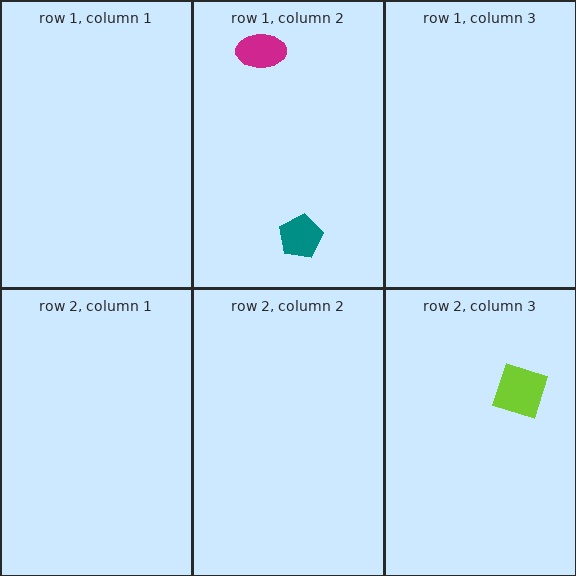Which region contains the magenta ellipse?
The row 1, column 2 region.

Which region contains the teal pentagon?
The row 1, column 2 region.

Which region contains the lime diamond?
The row 2, column 3 region.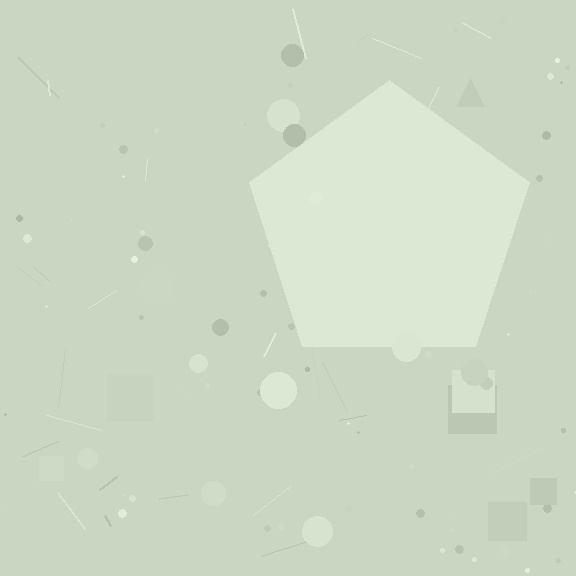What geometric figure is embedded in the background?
A pentagon is embedded in the background.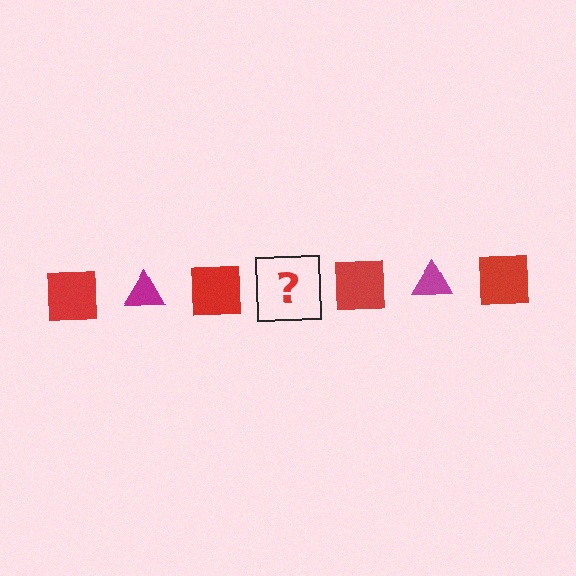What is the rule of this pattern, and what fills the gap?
The rule is that the pattern alternates between red square and magenta triangle. The gap should be filled with a magenta triangle.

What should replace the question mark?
The question mark should be replaced with a magenta triangle.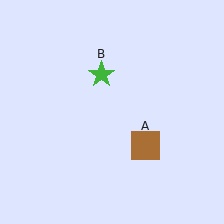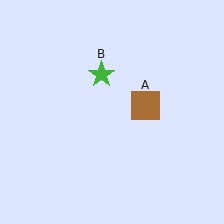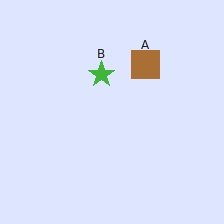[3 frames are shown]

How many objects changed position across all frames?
1 object changed position: brown square (object A).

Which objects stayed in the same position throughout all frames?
Green star (object B) remained stationary.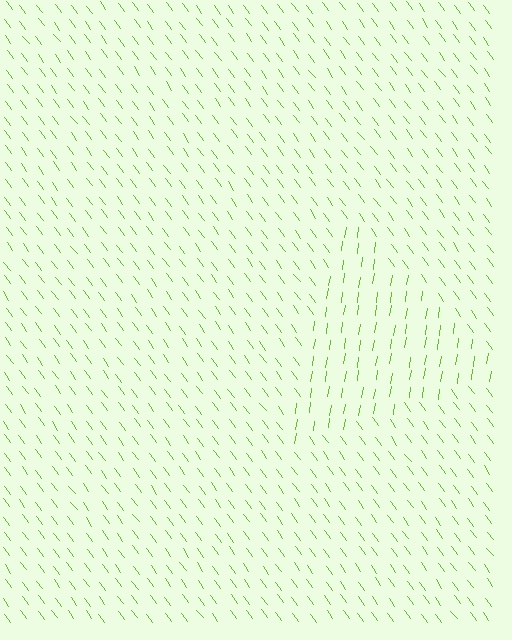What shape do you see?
I see a triangle.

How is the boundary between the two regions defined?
The boundary is defined purely by a change in line orientation (approximately 45 degrees difference). All lines are the same color and thickness.